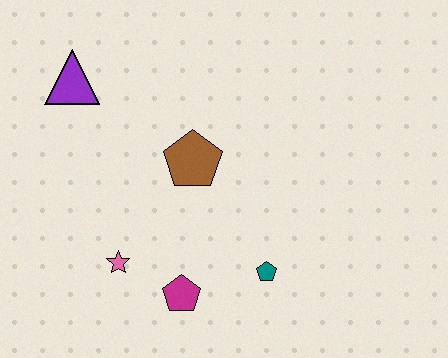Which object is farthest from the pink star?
The purple triangle is farthest from the pink star.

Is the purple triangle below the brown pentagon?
No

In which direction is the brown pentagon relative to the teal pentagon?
The brown pentagon is above the teal pentagon.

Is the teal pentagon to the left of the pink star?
No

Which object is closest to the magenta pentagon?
The pink star is closest to the magenta pentagon.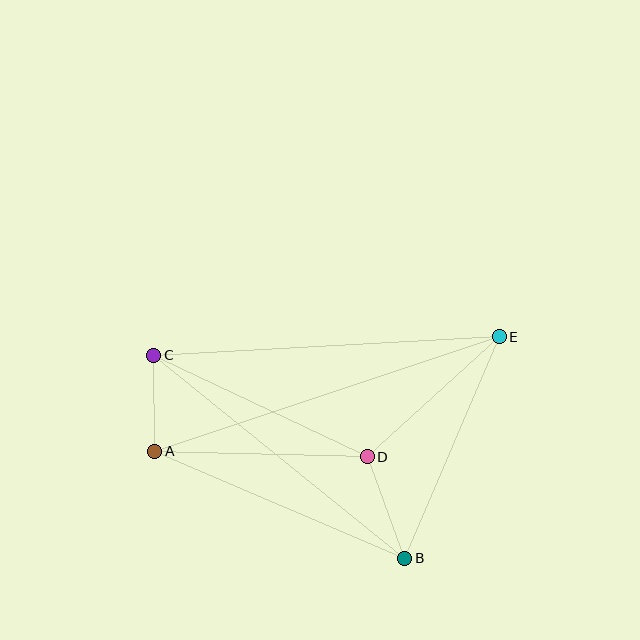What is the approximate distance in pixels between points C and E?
The distance between C and E is approximately 346 pixels.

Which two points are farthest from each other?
Points A and E are farthest from each other.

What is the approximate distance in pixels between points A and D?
The distance between A and D is approximately 213 pixels.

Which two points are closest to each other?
Points A and C are closest to each other.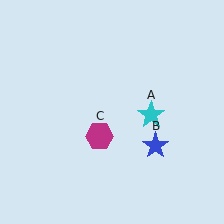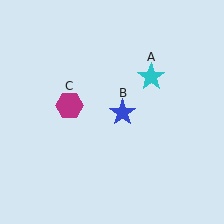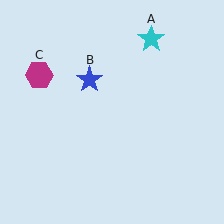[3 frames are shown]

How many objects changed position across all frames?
3 objects changed position: cyan star (object A), blue star (object B), magenta hexagon (object C).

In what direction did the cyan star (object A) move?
The cyan star (object A) moved up.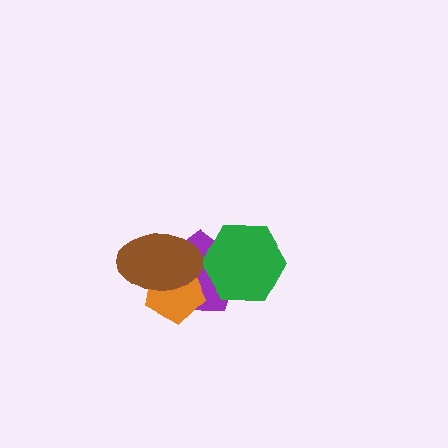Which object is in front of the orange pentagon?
The brown ellipse is in front of the orange pentagon.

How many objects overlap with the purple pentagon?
3 objects overlap with the purple pentagon.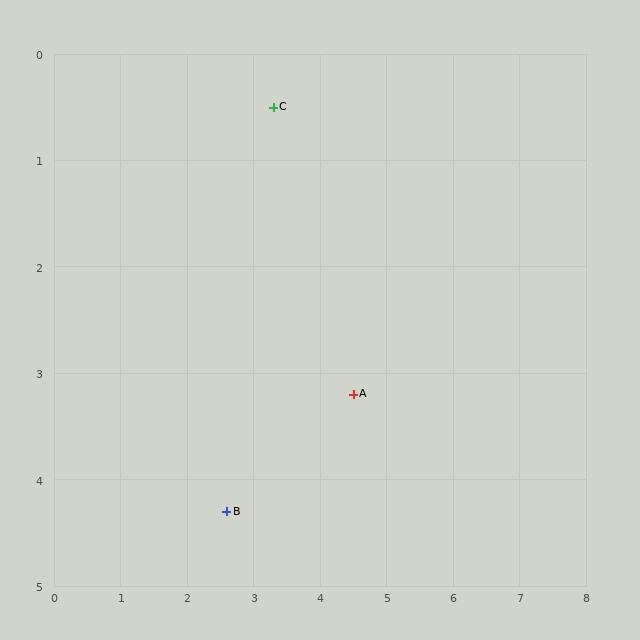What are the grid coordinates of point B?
Point B is at approximately (2.6, 4.3).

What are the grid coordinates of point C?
Point C is at approximately (3.3, 0.5).